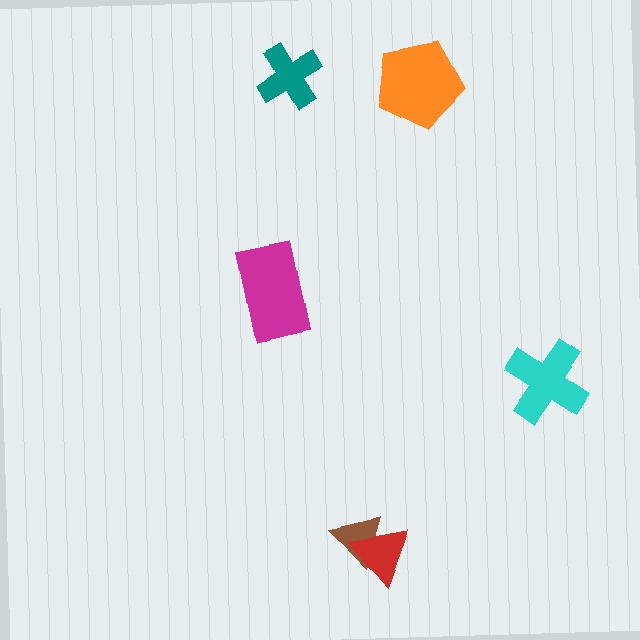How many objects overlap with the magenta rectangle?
0 objects overlap with the magenta rectangle.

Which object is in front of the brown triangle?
The red triangle is in front of the brown triangle.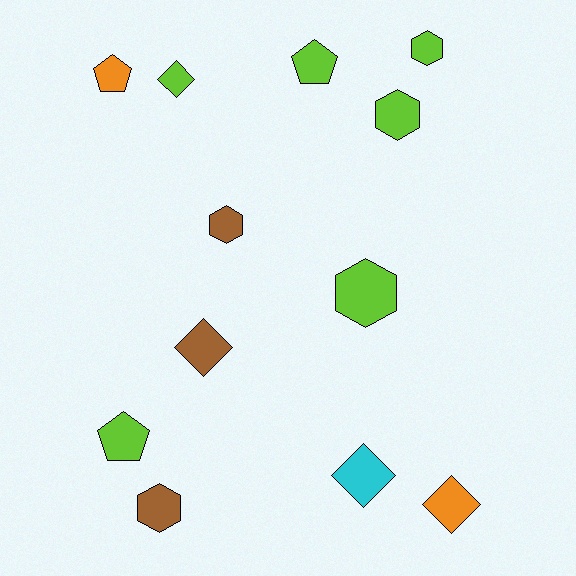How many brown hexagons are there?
There are 2 brown hexagons.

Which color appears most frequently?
Lime, with 6 objects.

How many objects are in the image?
There are 12 objects.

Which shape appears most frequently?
Hexagon, with 5 objects.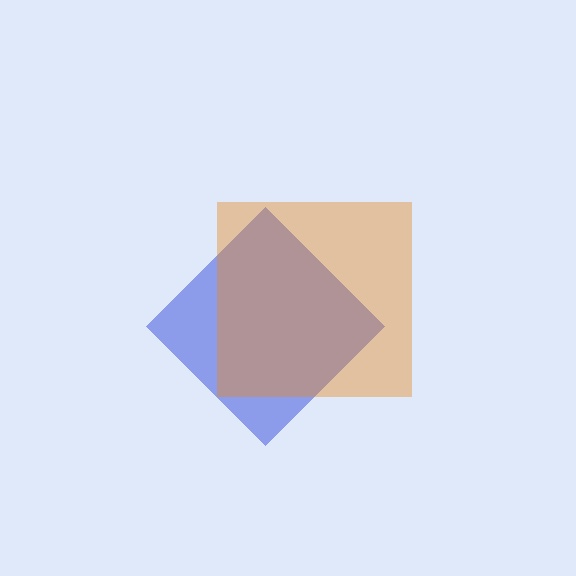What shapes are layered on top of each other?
The layered shapes are: a blue diamond, an orange square.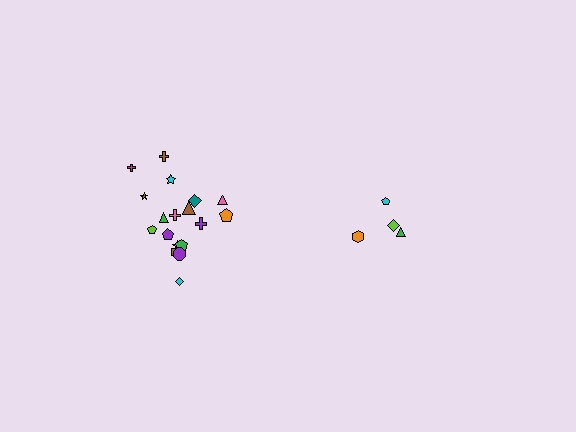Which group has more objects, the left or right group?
The left group.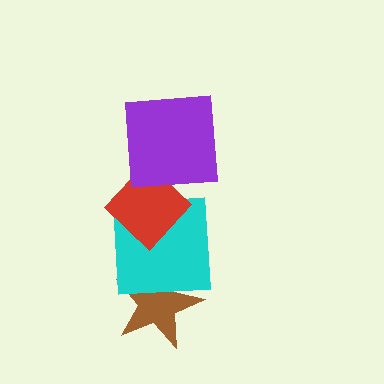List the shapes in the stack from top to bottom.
From top to bottom: the purple square, the red diamond, the cyan square, the brown star.